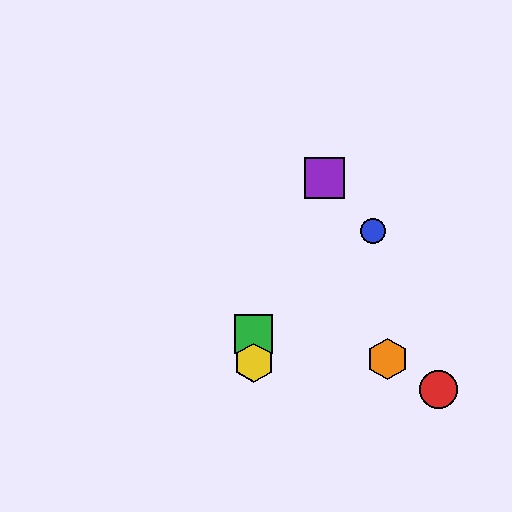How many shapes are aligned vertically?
2 shapes (the green square, the yellow hexagon) are aligned vertically.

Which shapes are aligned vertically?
The green square, the yellow hexagon are aligned vertically.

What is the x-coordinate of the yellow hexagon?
The yellow hexagon is at x≈254.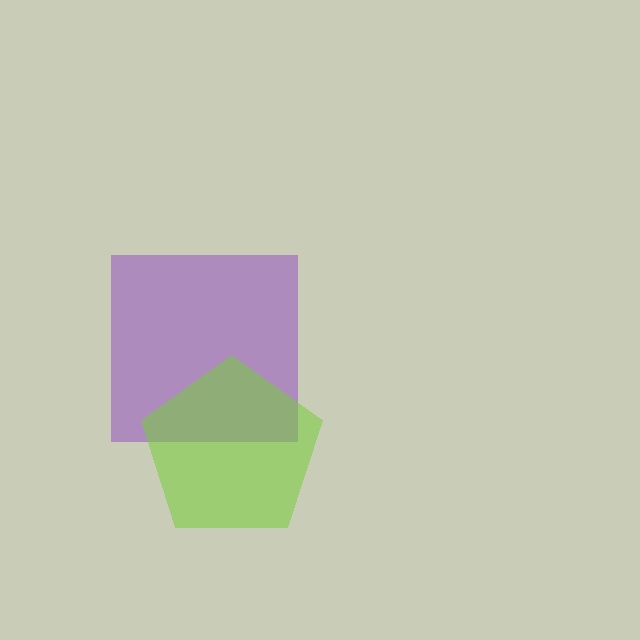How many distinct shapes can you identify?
There are 2 distinct shapes: a purple square, a lime pentagon.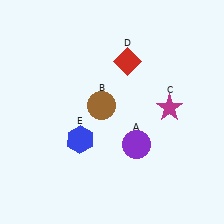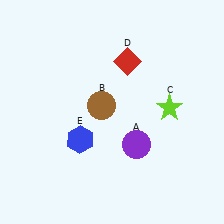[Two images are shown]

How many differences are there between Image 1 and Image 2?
There is 1 difference between the two images.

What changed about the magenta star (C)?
In Image 1, C is magenta. In Image 2, it changed to lime.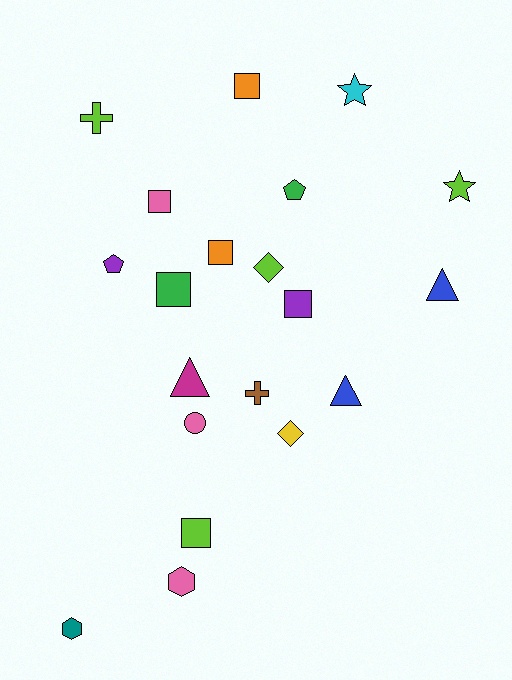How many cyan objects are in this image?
There is 1 cyan object.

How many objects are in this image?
There are 20 objects.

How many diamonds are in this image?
There are 2 diamonds.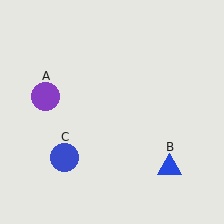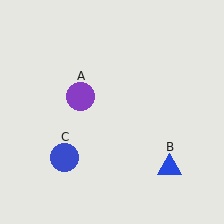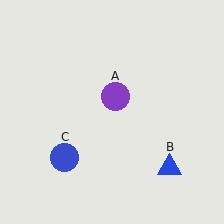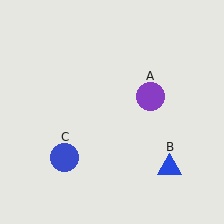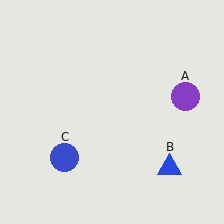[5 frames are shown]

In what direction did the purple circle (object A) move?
The purple circle (object A) moved right.